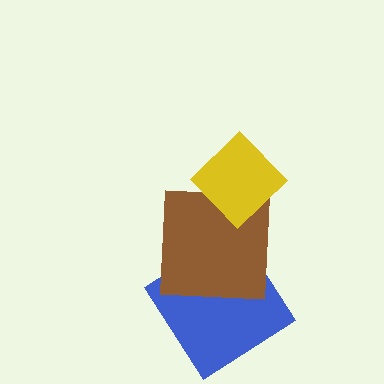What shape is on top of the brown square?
The yellow diamond is on top of the brown square.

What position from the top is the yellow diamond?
The yellow diamond is 1st from the top.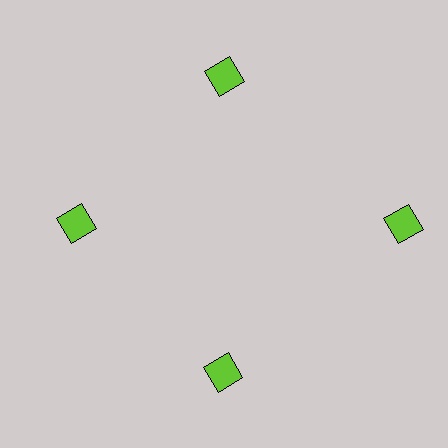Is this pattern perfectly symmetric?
No. The 4 lime squares are arranged in a ring, but one element near the 3 o'clock position is pushed outward from the center, breaking the 4-fold rotational symmetry.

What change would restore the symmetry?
The symmetry would be restored by moving it inward, back onto the ring so that all 4 squares sit at equal angles and equal distance from the center.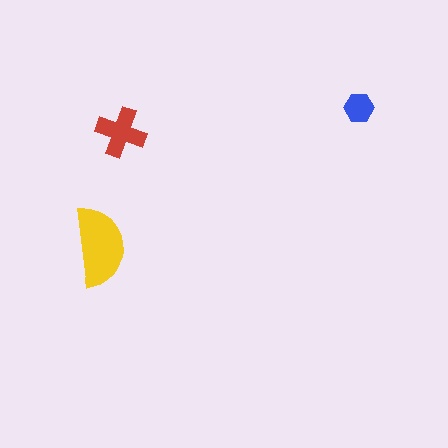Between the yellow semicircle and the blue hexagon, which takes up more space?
The yellow semicircle.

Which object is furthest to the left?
The yellow semicircle is leftmost.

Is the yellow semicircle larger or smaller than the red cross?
Larger.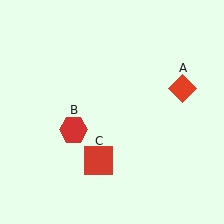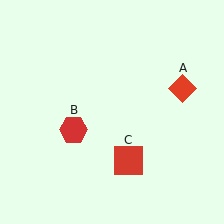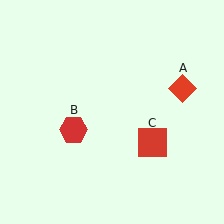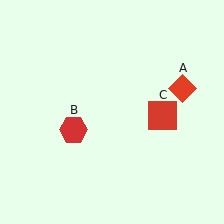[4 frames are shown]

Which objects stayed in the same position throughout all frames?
Red diamond (object A) and red hexagon (object B) remained stationary.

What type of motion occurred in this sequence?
The red square (object C) rotated counterclockwise around the center of the scene.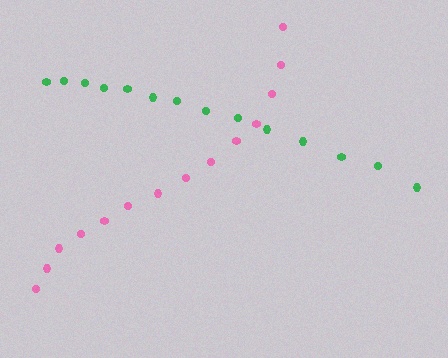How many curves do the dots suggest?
There are 2 distinct paths.